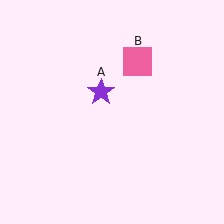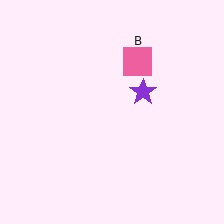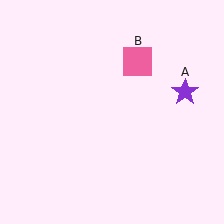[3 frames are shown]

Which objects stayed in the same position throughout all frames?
Pink square (object B) remained stationary.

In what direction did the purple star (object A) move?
The purple star (object A) moved right.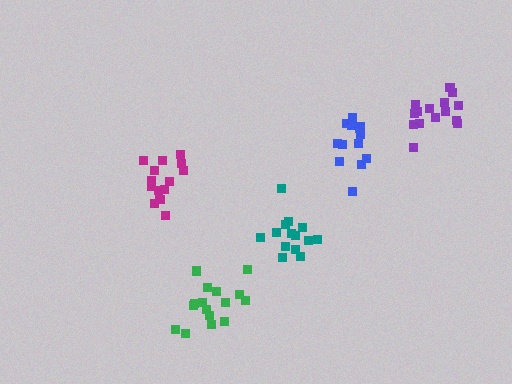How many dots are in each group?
Group 1: 14 dots, Group 2: 16 dots, Group 3: 16 dots, Group 4: 13 dots, Group 5: 15 dots (74 total).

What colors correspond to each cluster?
The clusters are colored: teal, green, purple, blue, magenta.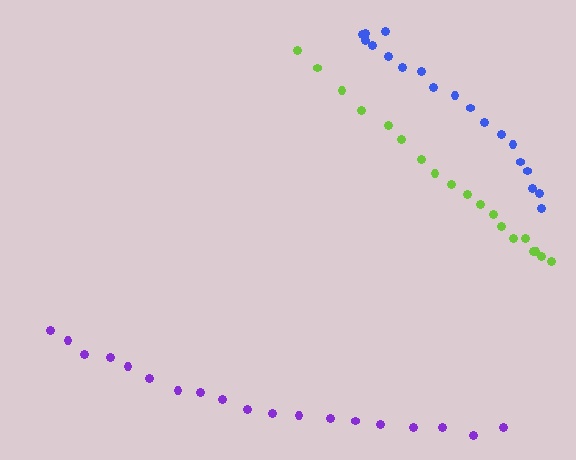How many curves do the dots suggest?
There are 3 distinct paths.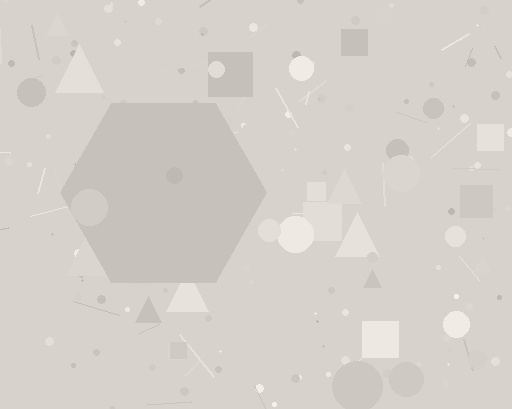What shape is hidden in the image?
A hexagon is hidden in the image.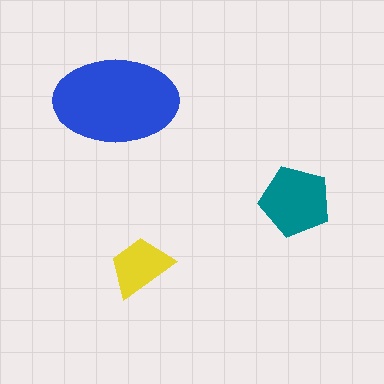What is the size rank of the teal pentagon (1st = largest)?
2nd.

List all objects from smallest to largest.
The yellow trapezoid, the teal pentagon, the blue ellipse.